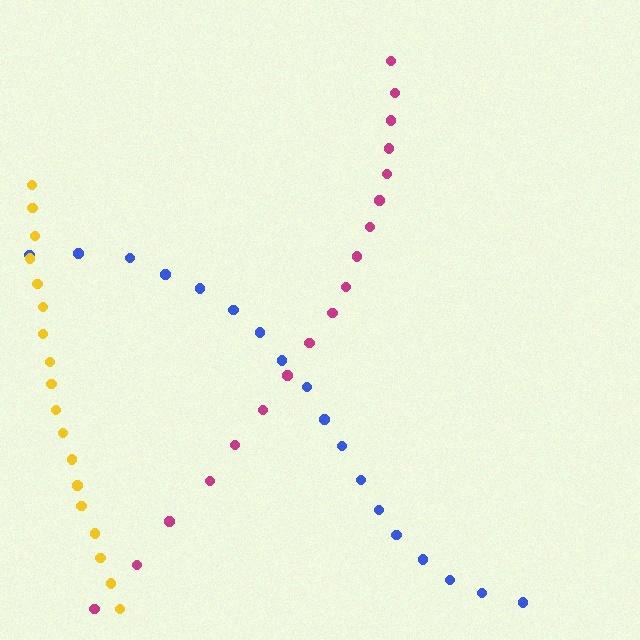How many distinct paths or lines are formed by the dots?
There are 3 distinct paths.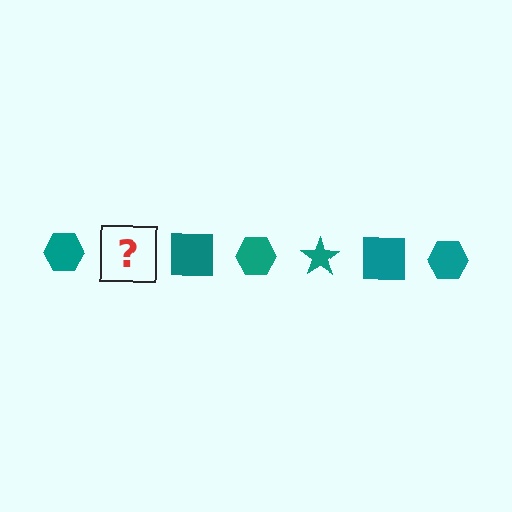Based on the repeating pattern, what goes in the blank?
The blank should be a teal star.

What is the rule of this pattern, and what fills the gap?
The rule is that the pattern cycles through hexagon, star, square shapes in teal. The gap should be filled with a teal star.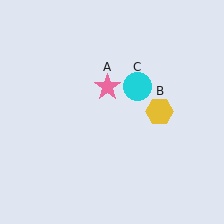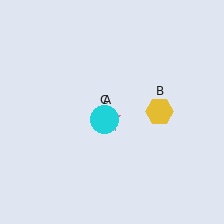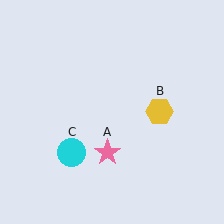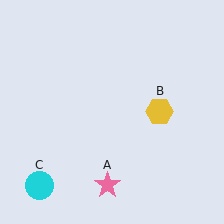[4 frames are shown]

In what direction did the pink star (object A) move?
The pink star (object A) moved down.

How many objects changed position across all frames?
2 objects changed position: pink star (object A), cyan circle (object C).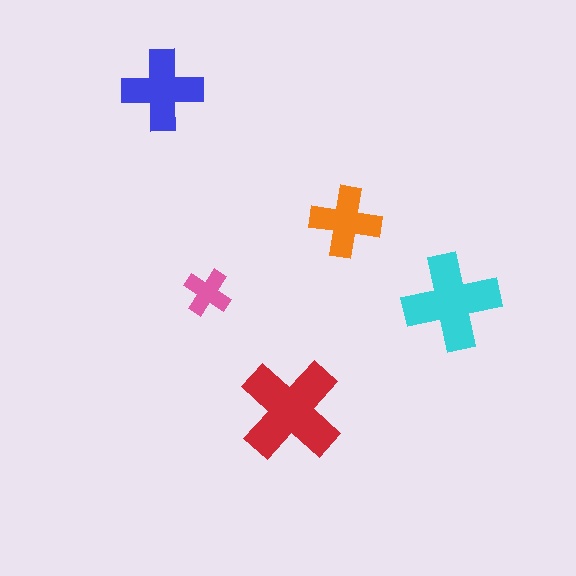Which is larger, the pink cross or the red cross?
The red one.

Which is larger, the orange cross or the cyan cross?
The cyan one.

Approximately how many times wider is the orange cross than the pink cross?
About 1.5 times wider.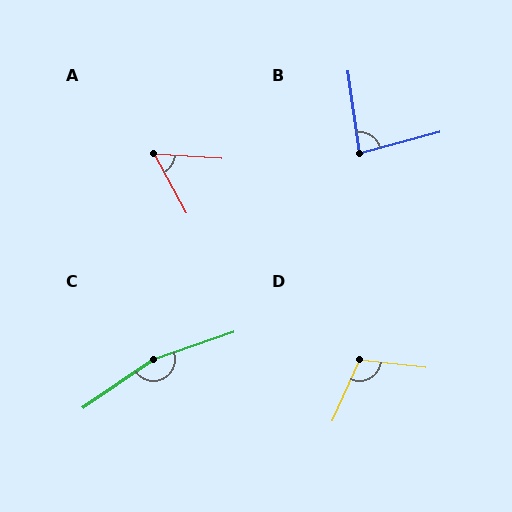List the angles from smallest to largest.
A (57°), B (83°), D (108°), C (165°).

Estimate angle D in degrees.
Approximately 108 degrees.